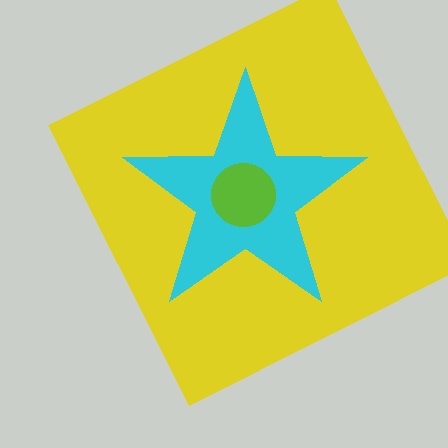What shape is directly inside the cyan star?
The lime circle.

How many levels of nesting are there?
3.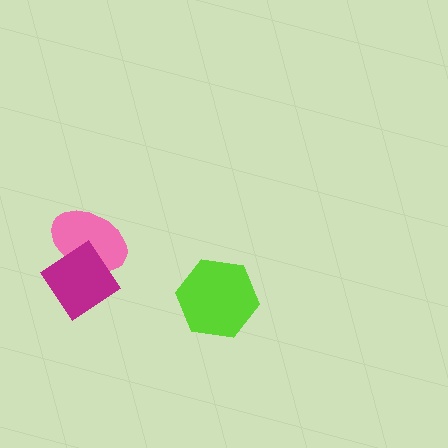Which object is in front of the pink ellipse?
The magenta diamond is in front of the pink ellipse.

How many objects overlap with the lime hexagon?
0 objects overlap with the lime hexagon.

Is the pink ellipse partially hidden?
Yes, it is partially covered by another shape.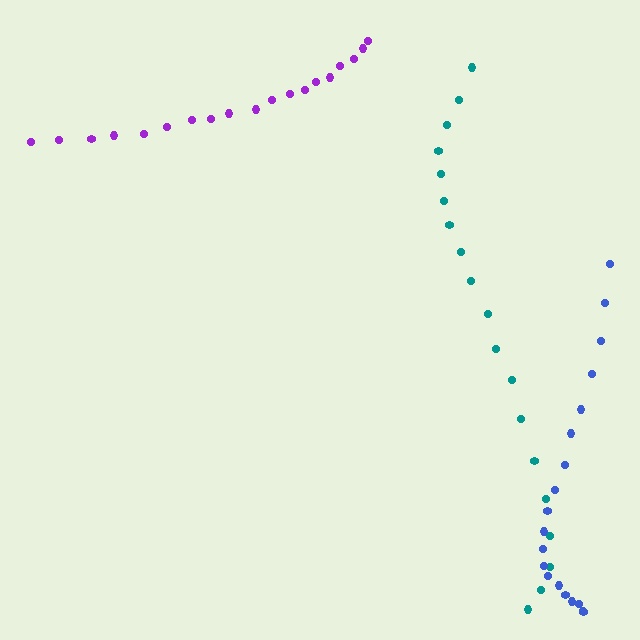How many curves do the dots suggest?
There are 3 distinct paths.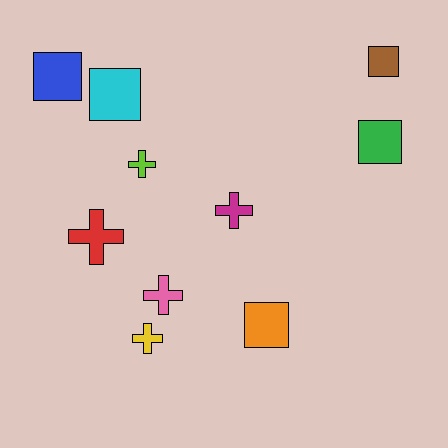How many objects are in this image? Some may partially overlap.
There are 10 objects.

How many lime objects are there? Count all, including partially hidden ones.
There is 1 lime object.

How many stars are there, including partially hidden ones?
There are no stars.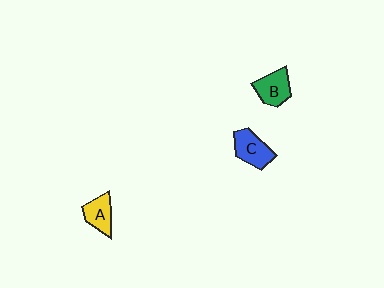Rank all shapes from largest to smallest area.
From largest to smallest: C (blue), B (green), A (yellow).